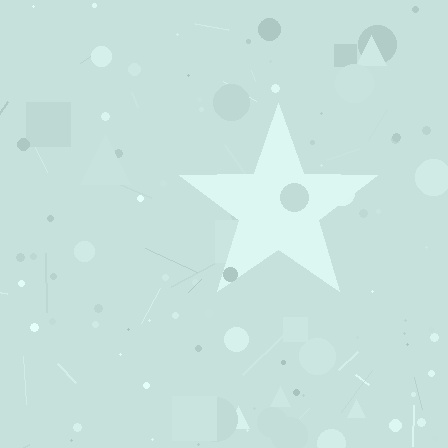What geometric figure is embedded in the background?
A star is embedded in the background.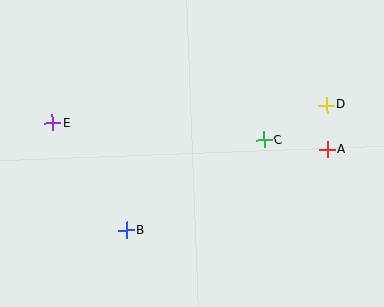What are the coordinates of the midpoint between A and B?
The midpoint between A and B is at (227, 190).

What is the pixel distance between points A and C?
The distance between A and C is 64 pixels.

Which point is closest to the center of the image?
Point C at (264, 140) is closest to the center.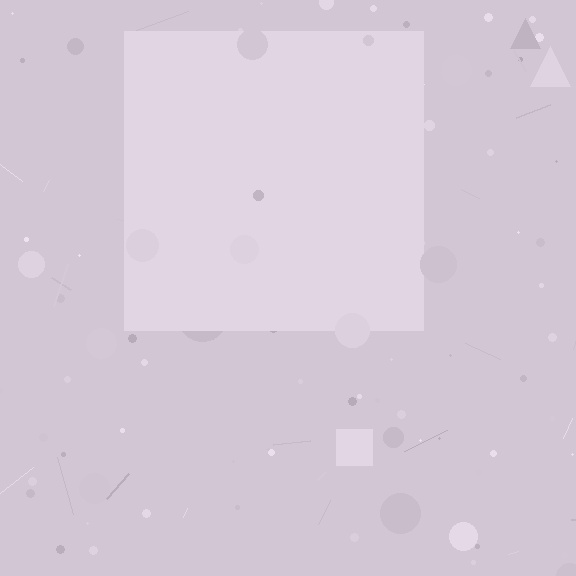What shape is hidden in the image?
A square is hidden in the image.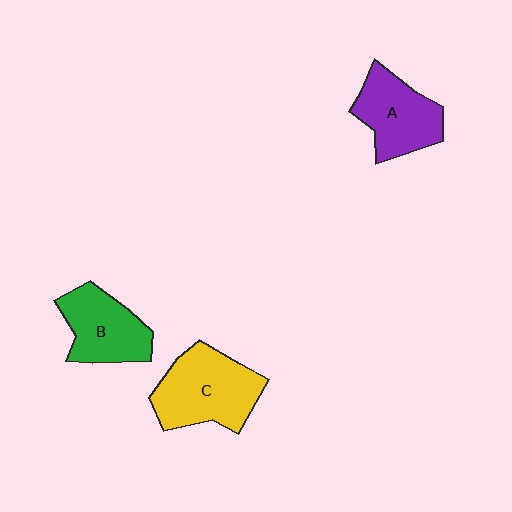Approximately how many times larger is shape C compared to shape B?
Approximately 1.3 times.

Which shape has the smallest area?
Shape B (green).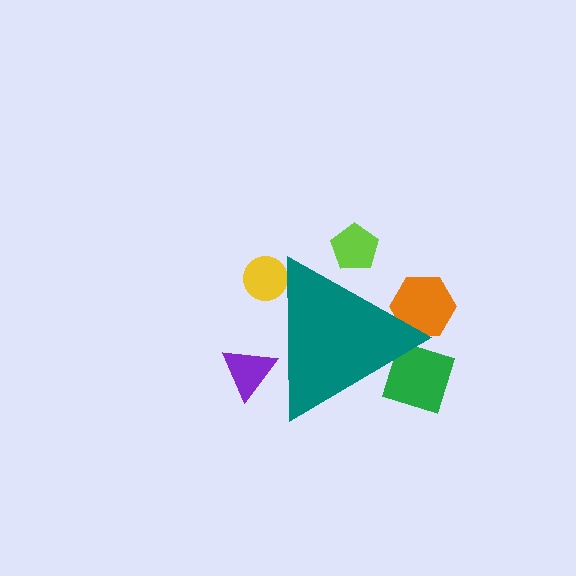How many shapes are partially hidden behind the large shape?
5 shapes are partially hidden.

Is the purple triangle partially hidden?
Yes, the purple triangle is partially hidden behind the teal triangle.